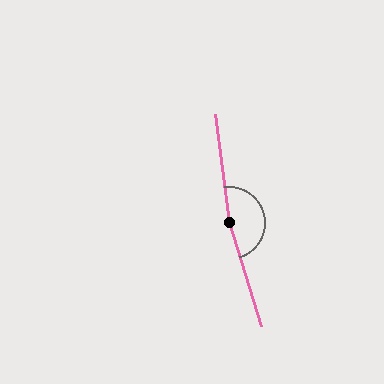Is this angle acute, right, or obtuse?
It is obtuse.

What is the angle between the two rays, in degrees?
Approximately 170 degrees.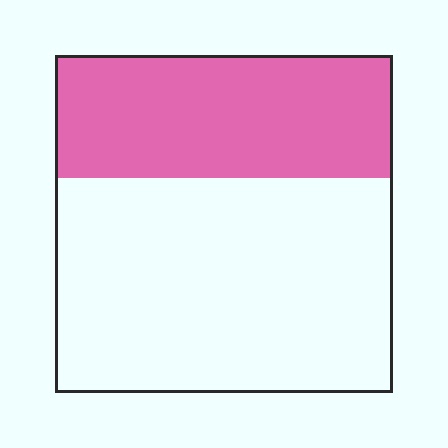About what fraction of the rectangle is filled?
About three eighths (3/8).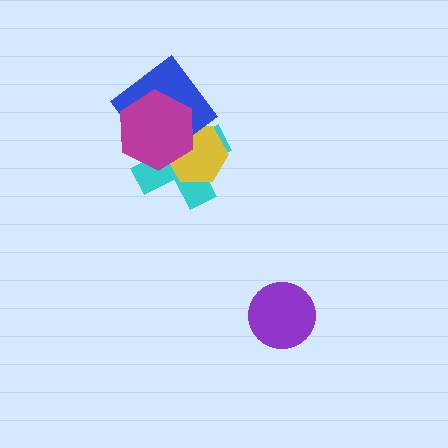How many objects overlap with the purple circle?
0 objects overlap with the purple circle.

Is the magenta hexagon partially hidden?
No, no other shape covers it.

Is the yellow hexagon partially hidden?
Yes, it is partially covered by another shape.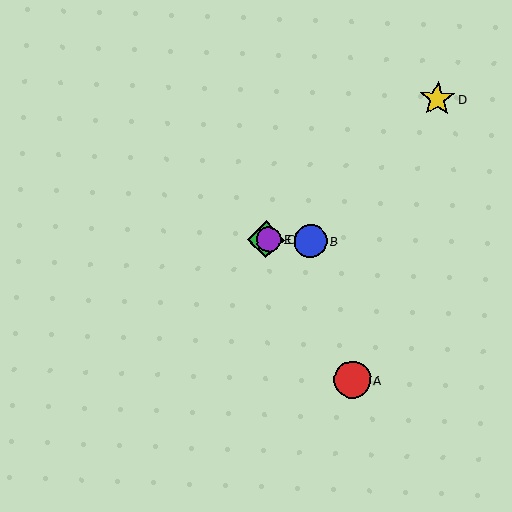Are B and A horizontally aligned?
No, B is at y≈241 and A is at y≈380.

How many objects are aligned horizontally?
3 objects (B, C, E) are aligned horizontally.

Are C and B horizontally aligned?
Yes, both are at y≈239.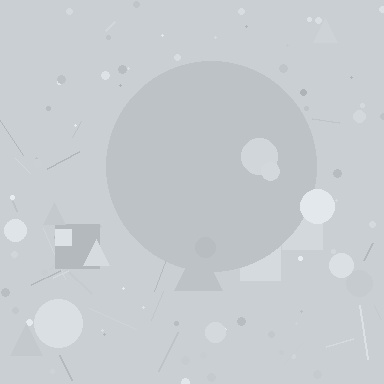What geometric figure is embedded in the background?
A circle is embedded in the background.